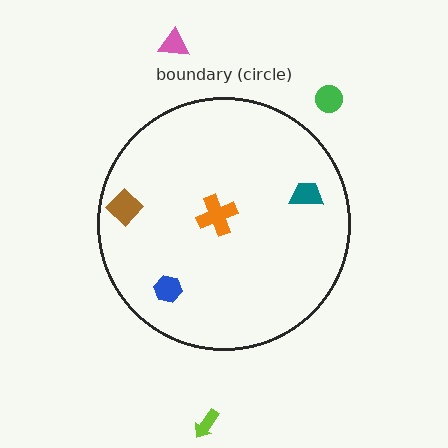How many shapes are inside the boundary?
4 inside, 3 outside.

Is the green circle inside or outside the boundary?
Outside.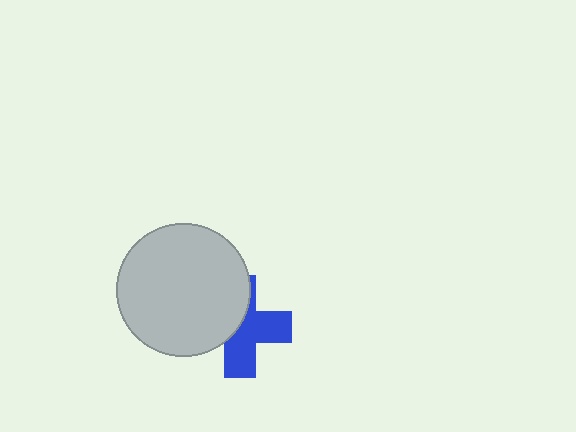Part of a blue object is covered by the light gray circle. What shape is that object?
It is a cross.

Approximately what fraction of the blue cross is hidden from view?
Roughly 46% of the blue cross is hidden behind the light gray circle.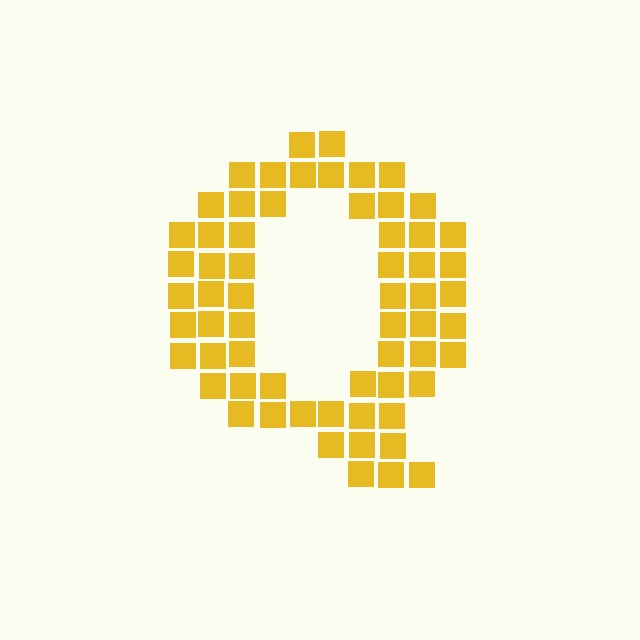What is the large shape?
The large shape is the letter Q.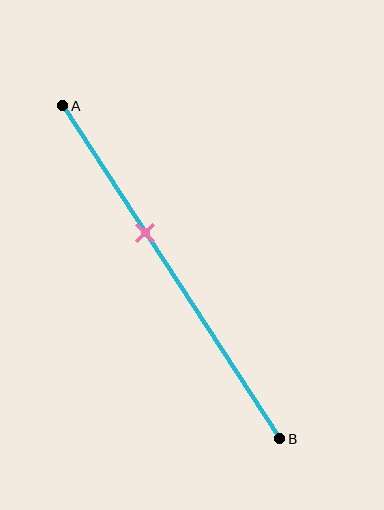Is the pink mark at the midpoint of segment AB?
No, the mark is at about 40% from A, not at the 50% midpoint.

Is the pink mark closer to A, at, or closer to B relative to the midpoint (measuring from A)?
The pink mark is closer to point A than the midpoint of segment AB.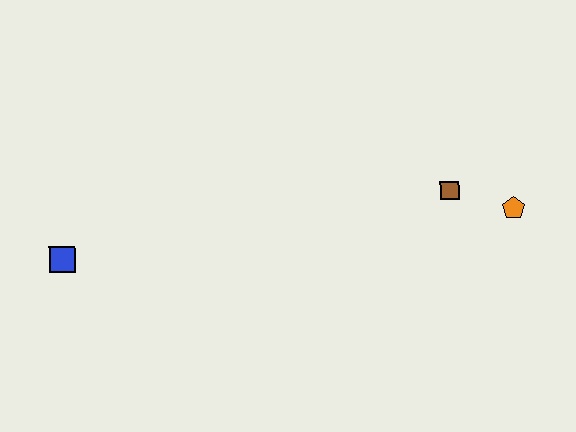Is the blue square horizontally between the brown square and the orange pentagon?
No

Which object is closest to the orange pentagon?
The brown square is closest to the orange pentagon.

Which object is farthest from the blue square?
The orange pentagon is farthest from the blue square.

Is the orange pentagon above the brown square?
No